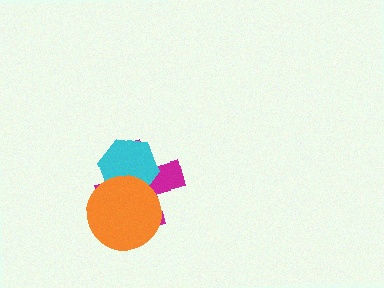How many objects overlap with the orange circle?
2 objects overlap with the orange circle.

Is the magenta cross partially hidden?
Yes, it is partially covered by another shape.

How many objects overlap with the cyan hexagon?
2 objects overlap with the cyan hexagon.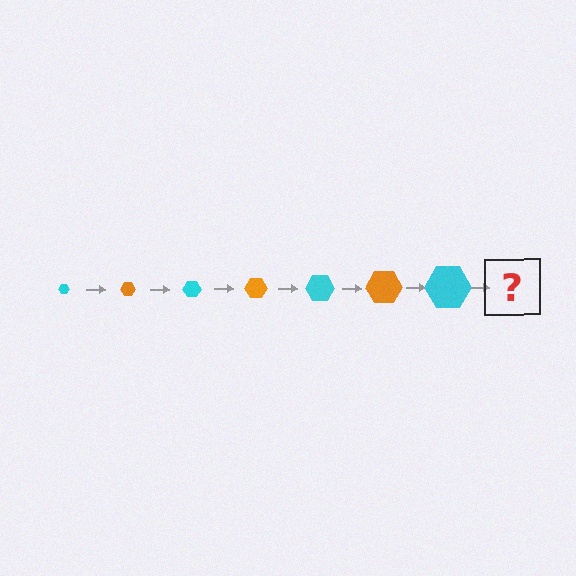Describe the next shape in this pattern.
It should be an orange hexagon, larger than the previous one.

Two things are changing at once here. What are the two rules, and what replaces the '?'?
The two rules are that the hexagon grows larger each step and the color cycles through cyan and orange. The '?' should be an orange hexagon, larger than the previous one.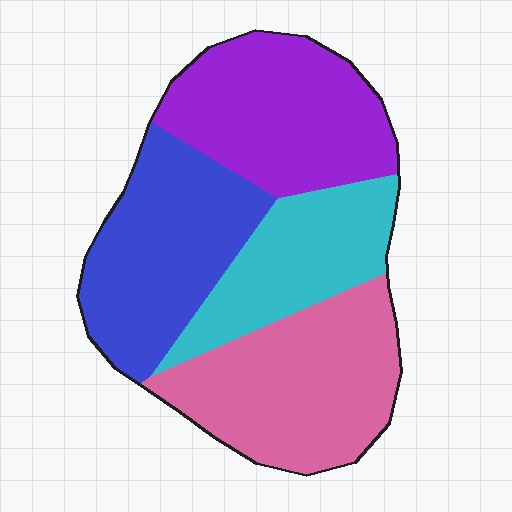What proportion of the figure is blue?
Blue takes up about one quarter (1/4) of the figure.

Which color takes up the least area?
Cyan, at roughly 20%.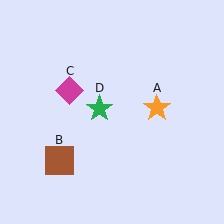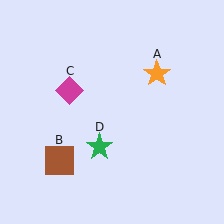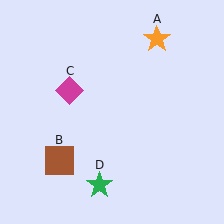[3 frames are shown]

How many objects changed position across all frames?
2 objects changed position: orange star (object A), green star (object D).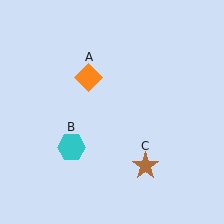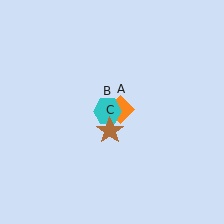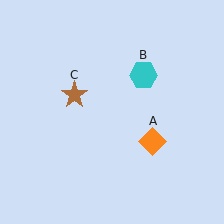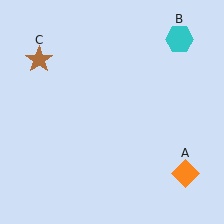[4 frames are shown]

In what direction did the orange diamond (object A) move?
The orange diamond (object A) moved down and to the right.